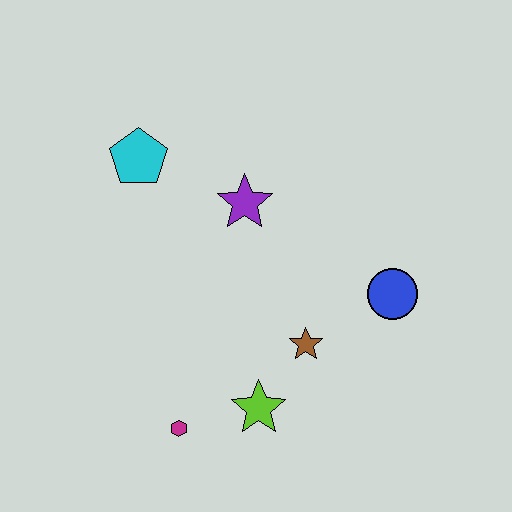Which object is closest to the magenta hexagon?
The lime star is closest to the magenta hexagon.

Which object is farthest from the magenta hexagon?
The cyan pentagon is farthest from the magenta hexagon.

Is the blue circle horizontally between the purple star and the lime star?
No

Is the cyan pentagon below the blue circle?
No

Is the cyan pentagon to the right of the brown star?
No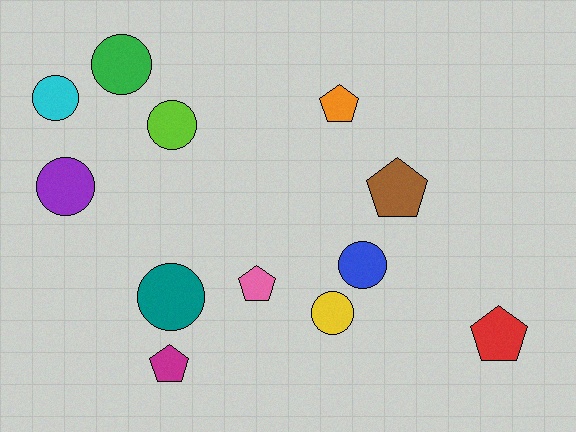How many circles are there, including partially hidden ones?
There are 7 circles.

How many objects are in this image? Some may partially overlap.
There are 12 objects.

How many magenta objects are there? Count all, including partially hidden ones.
There is 1 magenta object.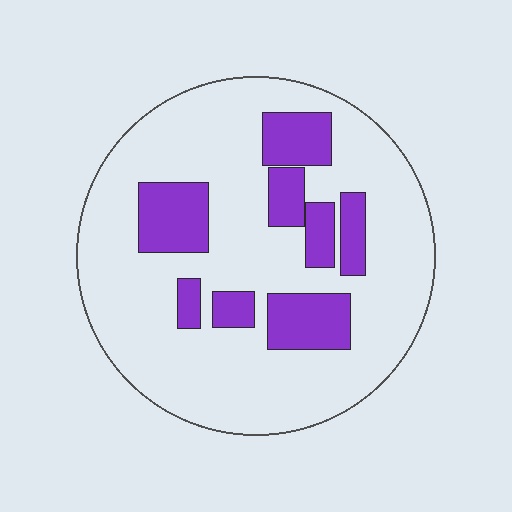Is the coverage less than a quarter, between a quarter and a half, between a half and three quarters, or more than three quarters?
Less than a quarter.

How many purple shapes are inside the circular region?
8.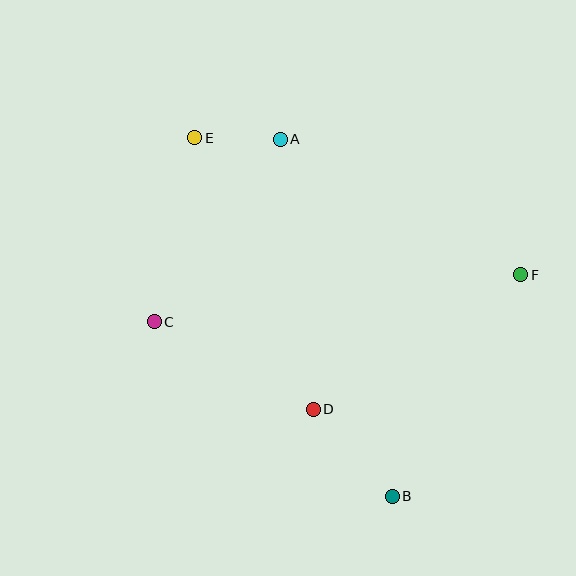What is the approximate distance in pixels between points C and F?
The distance between C and F is approximately 369 pixels.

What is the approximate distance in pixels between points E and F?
The distance between E and F is approximately 354 pixels.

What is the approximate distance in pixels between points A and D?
The distance between A and D is approximately 272 pixels.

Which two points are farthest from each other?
Points B and E are farthest from each other.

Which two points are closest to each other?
Points A and E are closest to each other.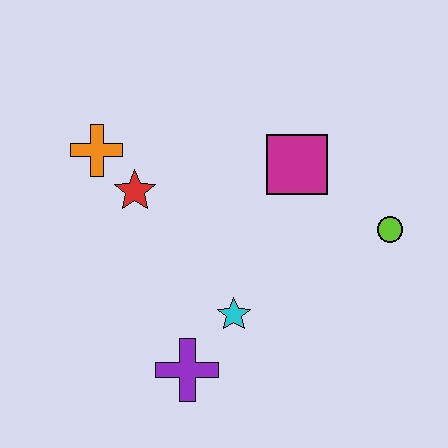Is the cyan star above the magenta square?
No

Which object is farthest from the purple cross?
The lime circle is farthest from the purple cross.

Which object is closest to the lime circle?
The magenta square is closest to the lime circle.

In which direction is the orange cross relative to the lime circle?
The orange cross is to the left of the lime circle.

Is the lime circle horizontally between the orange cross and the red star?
No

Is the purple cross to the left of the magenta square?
Yes